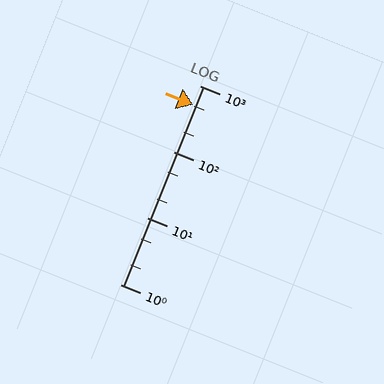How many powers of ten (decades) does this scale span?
The scale spans 3 decades, from 1 to 1000.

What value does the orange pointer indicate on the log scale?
The pointer indicates approximately 520.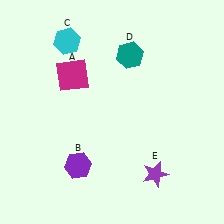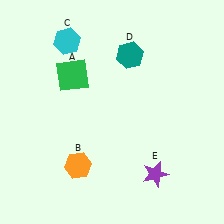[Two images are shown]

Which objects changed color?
A changed from magenta to green. B changed from purple to orange.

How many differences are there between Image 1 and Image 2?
There are 2 differences between the two images.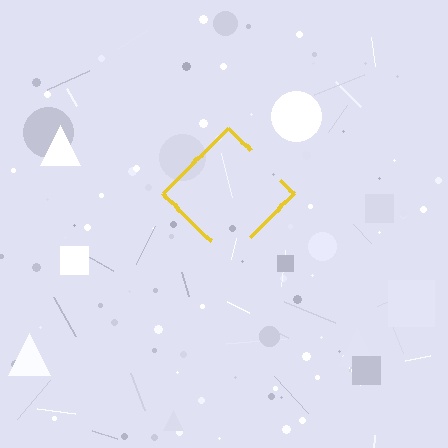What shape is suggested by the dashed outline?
The dashed outline suggests a diamond.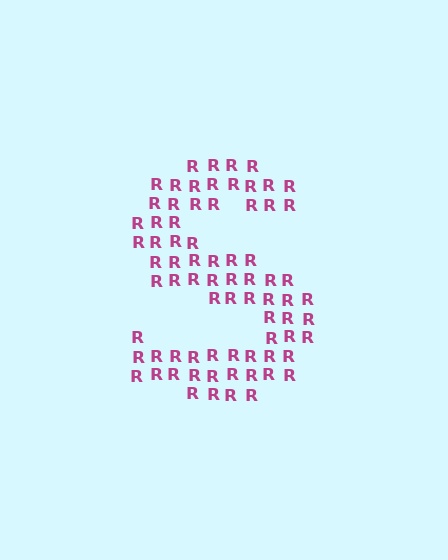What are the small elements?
The small elements are letter R's.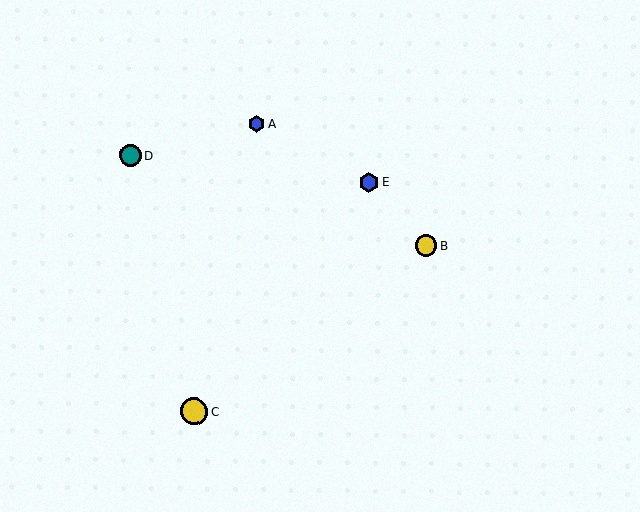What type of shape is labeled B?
Shape B is a yellow circle.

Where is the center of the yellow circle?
The center of the yellow circle is at (194, 411).